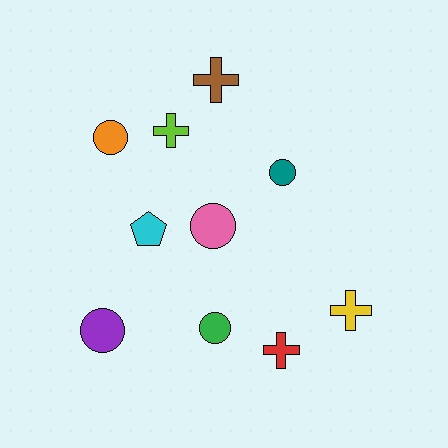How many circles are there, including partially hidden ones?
There are 5 circles.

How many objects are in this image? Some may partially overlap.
There are 10 objects.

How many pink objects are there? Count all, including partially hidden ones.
There is 1 pink object.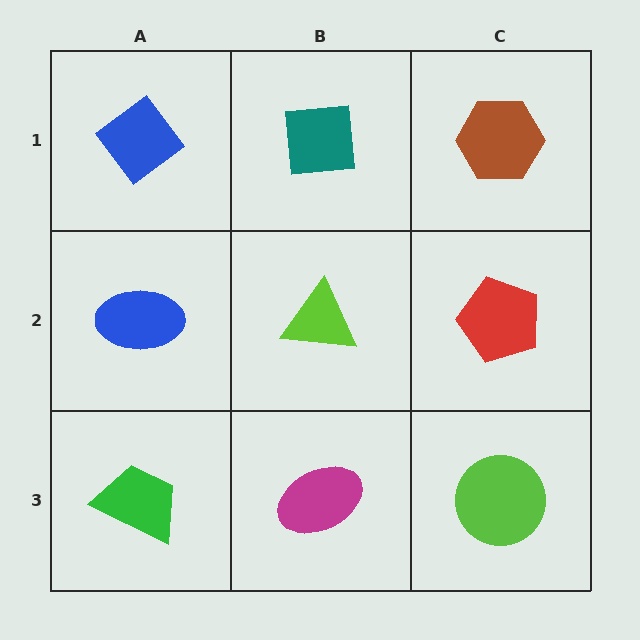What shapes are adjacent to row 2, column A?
A blue diamond (row 1, column A), a green trapezoid (row 3, column A), a lime triangle (row 2, column B).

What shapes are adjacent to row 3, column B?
A lime triangle (row 2, column B), a green trapezoid (row 3, column A), a lime circle (row 3, column C).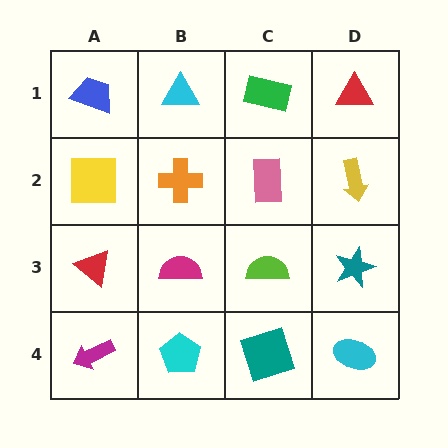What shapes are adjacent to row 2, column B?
A cyan triangle (row 1, column B), a magenta semicircle (row 3, column B), a yellow square (row 2, column A), a pink rectangle (row 2, column C).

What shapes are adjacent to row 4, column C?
A lime semicircle (row 3, column C), a cyan pentagon (row 4, column B), a cyan ellipse (row 4, column D).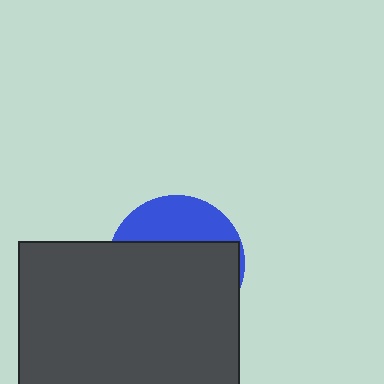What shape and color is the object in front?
The object in front is a dark gray rectangle.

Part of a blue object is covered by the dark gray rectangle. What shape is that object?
It is a circle.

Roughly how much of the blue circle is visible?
A small part of it is visible (roughly 31%).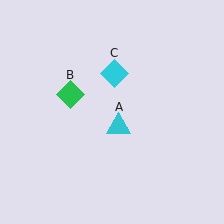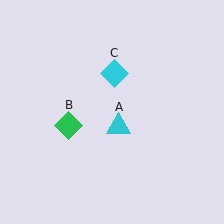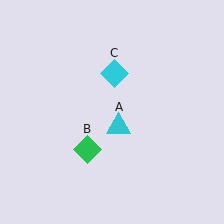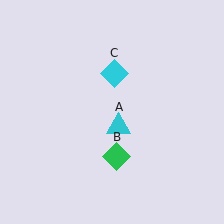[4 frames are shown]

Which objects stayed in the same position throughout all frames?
Cyan triangle (object A) and cyan diamond (object C) remained stationary.